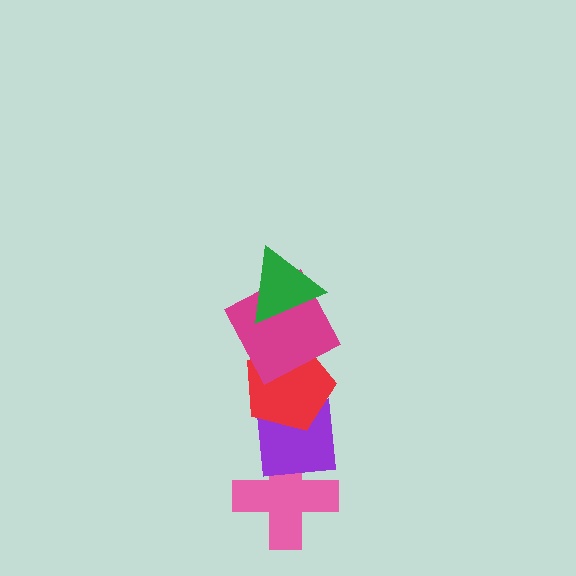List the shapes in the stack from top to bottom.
From top to bottom: the green triangle, the magenta square, the red pentagon, the purple square, the pink cross.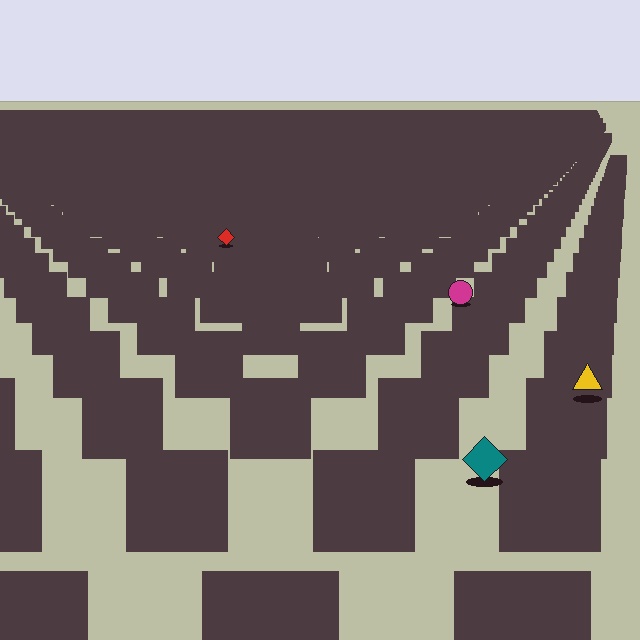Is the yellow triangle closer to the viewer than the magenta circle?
Yes. The yellow triangle is closer — you can tell from the texture gradient: the ground texture is coarser near it.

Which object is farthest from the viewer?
The red diamond is farthest from the viewer. It appears smaller and the ground texture around it is denser.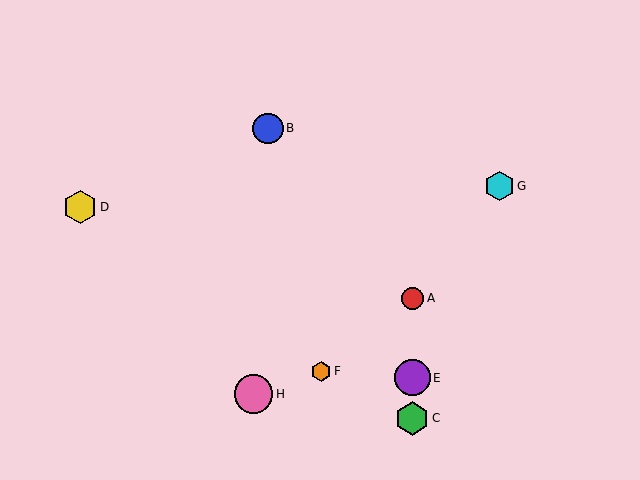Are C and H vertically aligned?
No, C is at x≈412 and H is at x≈254.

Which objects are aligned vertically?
Objects A, C, E are aligned vertically.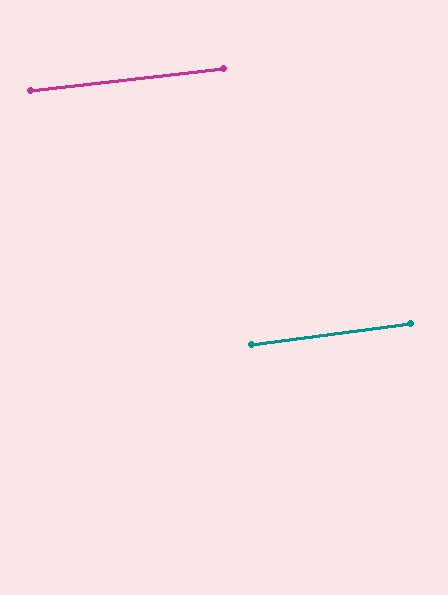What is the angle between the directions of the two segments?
Approximately 1 degree.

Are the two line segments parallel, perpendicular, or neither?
Parallel — their directions differ by only 1.0°.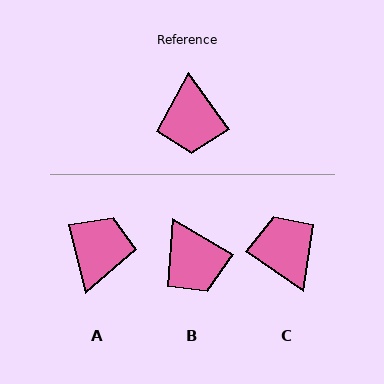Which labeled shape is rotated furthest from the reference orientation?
C, about 160 degrees away.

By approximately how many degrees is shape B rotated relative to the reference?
Approximately 24 degrees counter-clockwise.